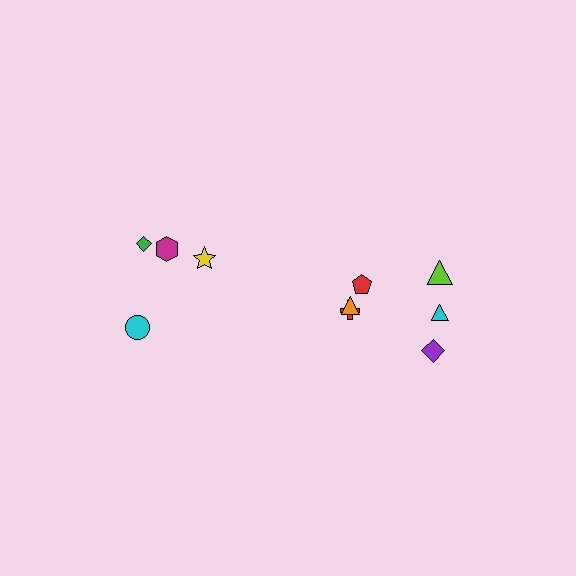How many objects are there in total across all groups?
There are 10 objects.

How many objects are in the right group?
There are 6 objects.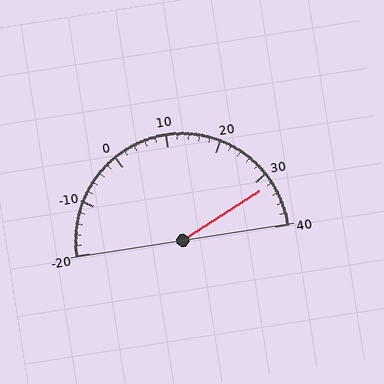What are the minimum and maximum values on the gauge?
The gauge ranges from -20 to 40.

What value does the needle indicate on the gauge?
The needle indicates approximately 32.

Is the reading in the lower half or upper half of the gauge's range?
The reading is in the upper half of the range (-20 to 40).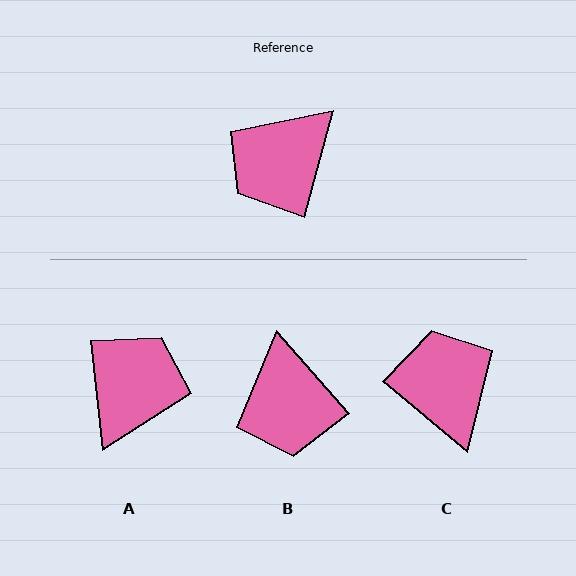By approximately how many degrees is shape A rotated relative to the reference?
Approximately 159 degrees clockwise.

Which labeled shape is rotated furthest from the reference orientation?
A, about 159 degrees away.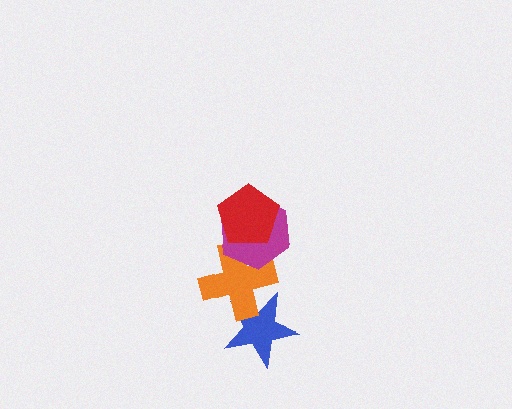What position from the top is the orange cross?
The orange cross is 3rd from the top.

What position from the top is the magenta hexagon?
The magenta hexagon is 2nd from the top.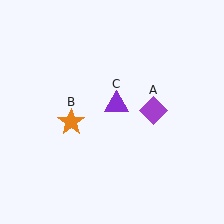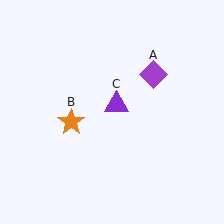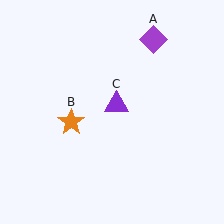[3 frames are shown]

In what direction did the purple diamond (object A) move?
The purple diamond (object A) moved up.